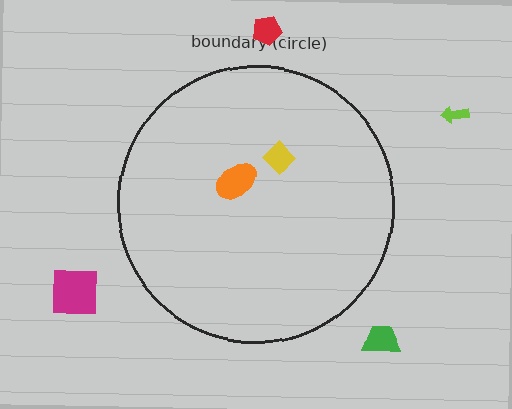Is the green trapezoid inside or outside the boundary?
Outside.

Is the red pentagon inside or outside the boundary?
Outside.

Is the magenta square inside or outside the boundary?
Outside.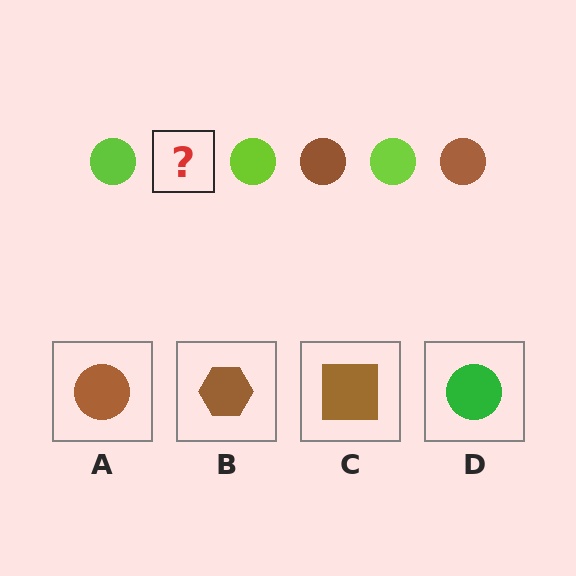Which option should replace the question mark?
Option A.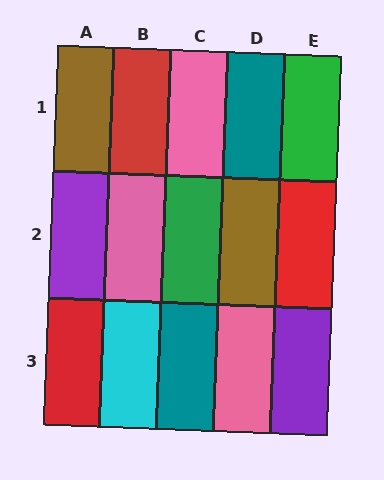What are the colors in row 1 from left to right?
Brown, red, pink, teal, green.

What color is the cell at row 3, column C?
Teal.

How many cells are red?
3 cells are red.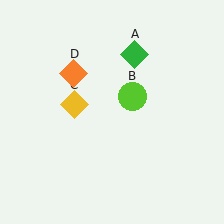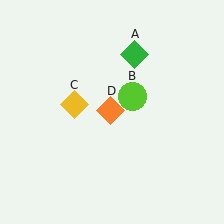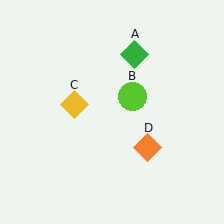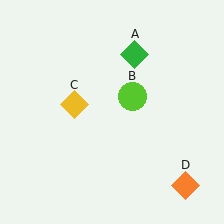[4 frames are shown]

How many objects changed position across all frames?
1 object changed position: orange diamond (object D).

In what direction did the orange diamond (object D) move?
The orange diamond (object D) moved down and to the right.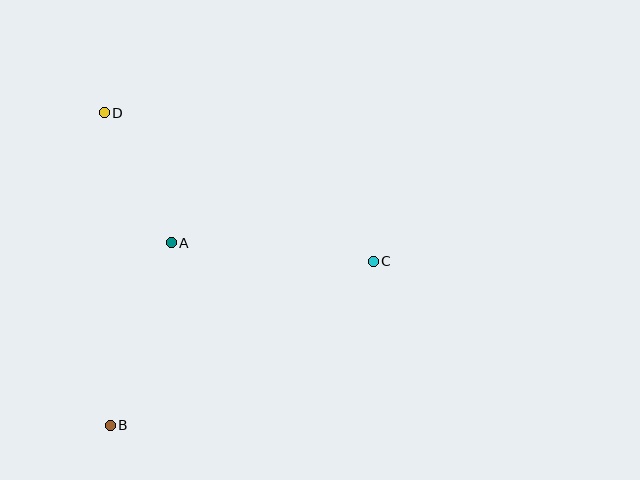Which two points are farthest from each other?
Points B and D are farthest from each other.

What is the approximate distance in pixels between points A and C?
The distance between A and C is approximately 203 pixels.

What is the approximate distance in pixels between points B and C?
The distance between B and C is approximately 310 pixels.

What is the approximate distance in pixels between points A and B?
The distance between A and B is approximately 193 pixels.